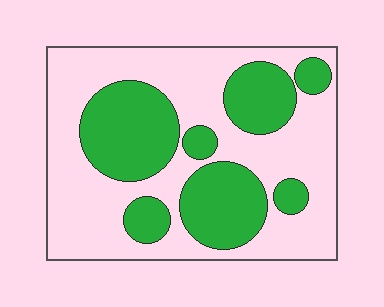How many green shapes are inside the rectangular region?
7.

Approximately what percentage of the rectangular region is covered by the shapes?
Approximately 40%.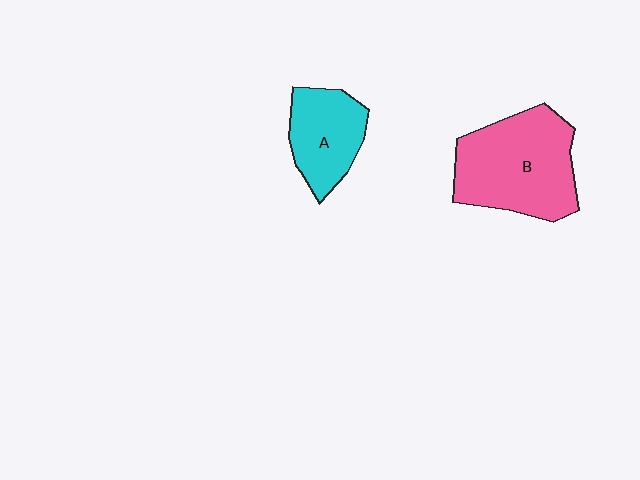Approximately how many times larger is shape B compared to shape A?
Approximately 1.7 times.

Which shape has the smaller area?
Shape A (cyan).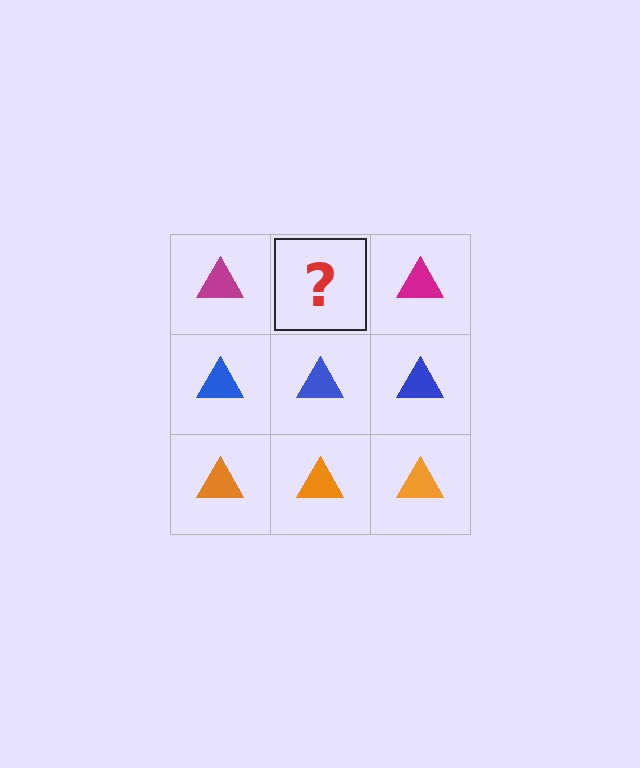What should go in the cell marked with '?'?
The missing cell should contain a magenta triangle.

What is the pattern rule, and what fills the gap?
The rule is that each row has a consistent color. The gap should be filled with a magenta triangle.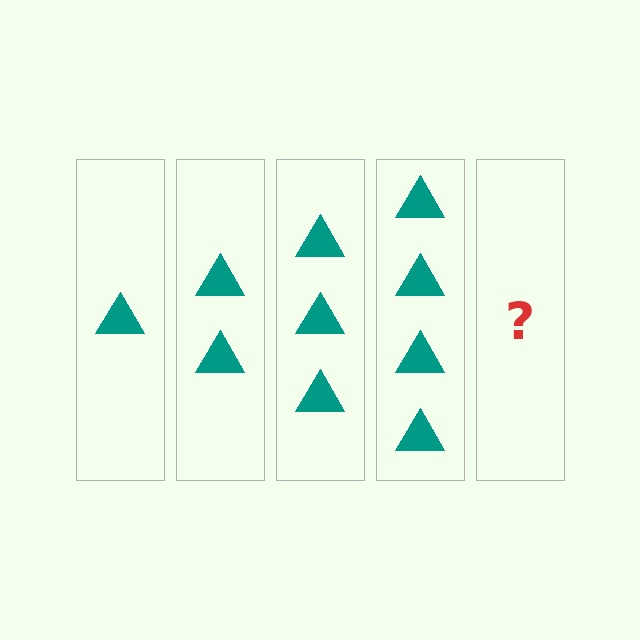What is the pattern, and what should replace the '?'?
The pattern is that each step adds one more triangle. The '?' should be 5 triangles.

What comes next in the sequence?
The next element should be 5 triangles.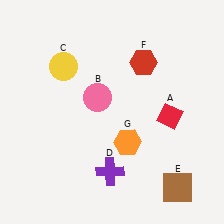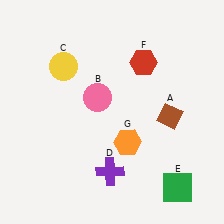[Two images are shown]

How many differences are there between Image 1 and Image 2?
There are 2 differences between the two images.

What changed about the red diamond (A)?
In Image 1, A is red. In Image 2, it changed to brown.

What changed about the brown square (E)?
In Image 1, E is brown. In Image 2, it changed to green.